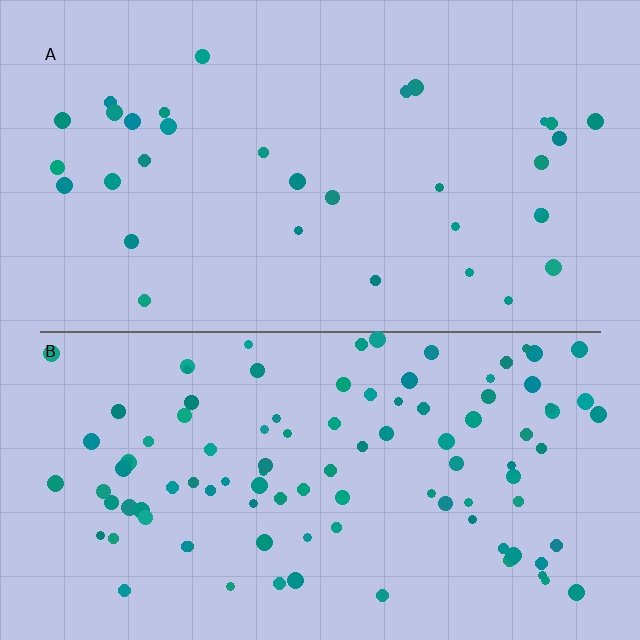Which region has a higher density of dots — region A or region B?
B (the bottom).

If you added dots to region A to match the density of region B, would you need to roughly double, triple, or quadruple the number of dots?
Approximately triple.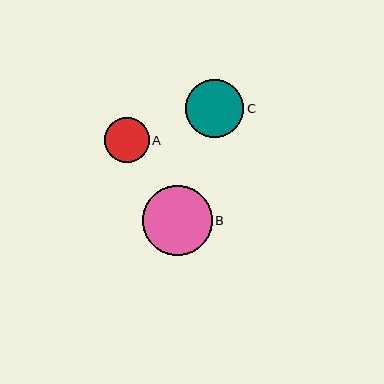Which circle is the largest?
Circle B is the largest with a size of approximately 70 pixels.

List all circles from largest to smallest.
From largest to smallest: B, C, A.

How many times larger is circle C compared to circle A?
Circle C is approximately 1.3 times the size of circle A.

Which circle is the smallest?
Circle A is the smallest with a size of approximately 45 pixels.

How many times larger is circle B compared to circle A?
Circle B is approximately 1.6 times the size of circle A.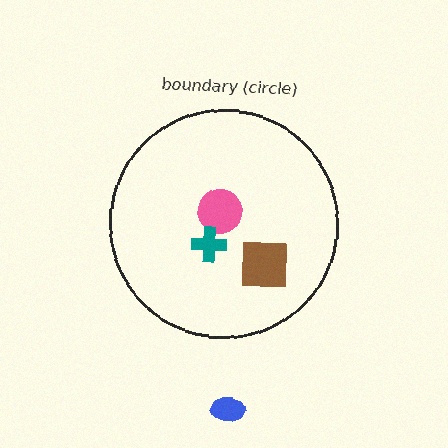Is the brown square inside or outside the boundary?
Inside.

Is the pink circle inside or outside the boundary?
Inside.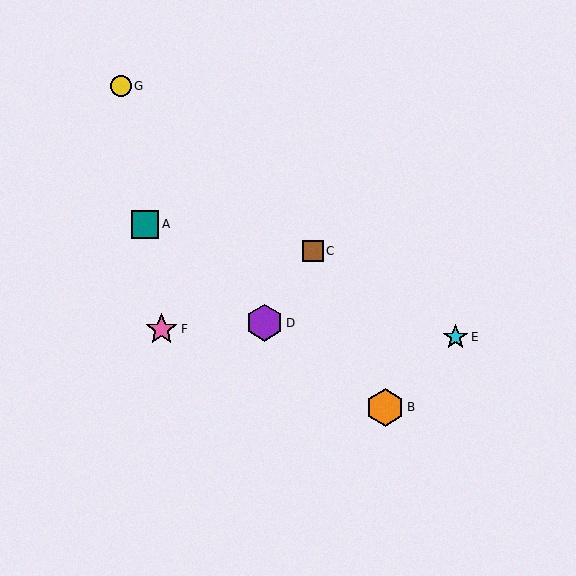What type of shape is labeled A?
Shape A is a teal square.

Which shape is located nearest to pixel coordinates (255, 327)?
The purple hexagon (labeled D) at (265, 323) is nearest to that location.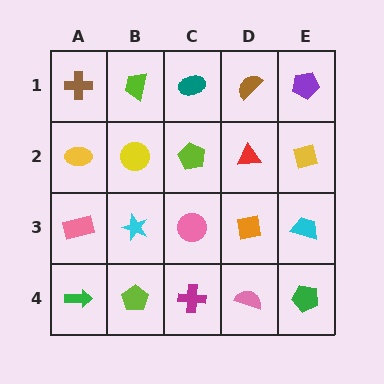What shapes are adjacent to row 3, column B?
A yellow circle (row 2, column B), a lime pentagon (row 4, column B), a pink rectangle (row 3, column A), a pink circle (row 3, column C).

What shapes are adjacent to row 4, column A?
A pink rectangle (row 3, column A), a lime pentagon (row 4, column B).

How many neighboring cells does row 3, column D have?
4.